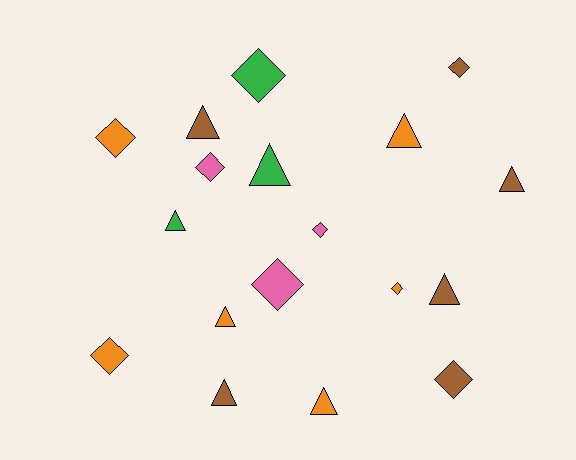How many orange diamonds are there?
There are 3 orange diamonds.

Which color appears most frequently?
Orange, with 6 objects.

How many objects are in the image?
There are 18 objects.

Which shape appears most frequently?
Triangle, with 9 objects.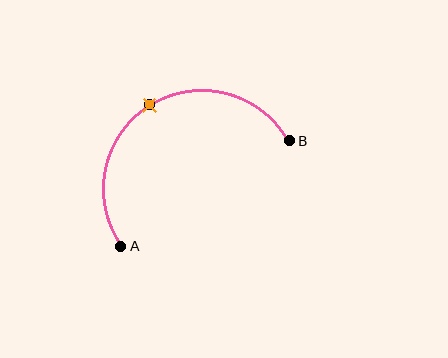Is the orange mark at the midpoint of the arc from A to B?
Yes. The orange mark lies on the arc at equal arc-length from both A and B — it is the arc midpoint.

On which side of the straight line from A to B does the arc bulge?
The arc bulges above the straight line connecting A and B.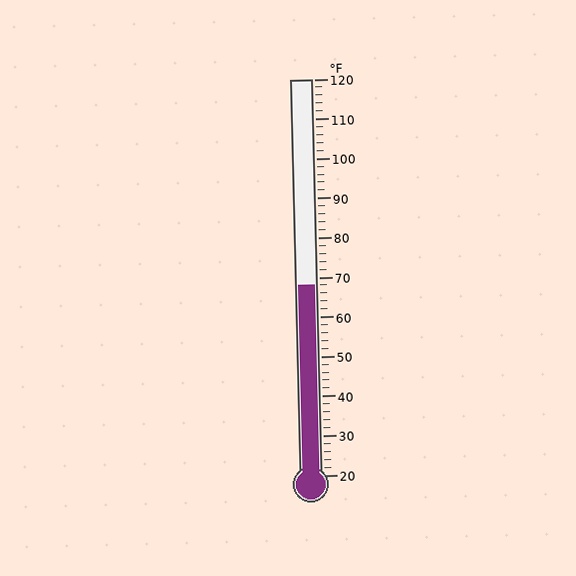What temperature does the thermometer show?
The thermometer shows approximately 68°F.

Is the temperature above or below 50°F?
The temperature is above 50°F.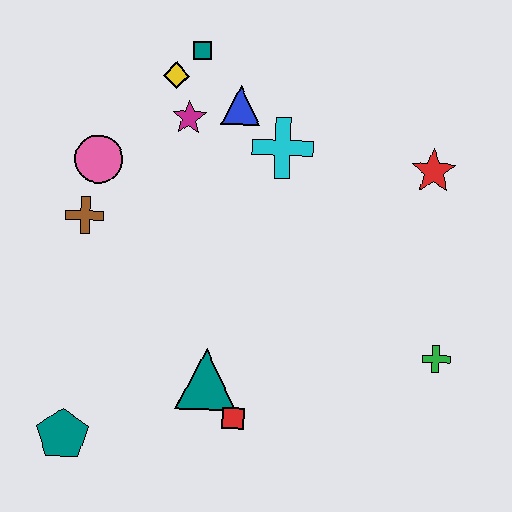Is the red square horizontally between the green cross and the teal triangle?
Yes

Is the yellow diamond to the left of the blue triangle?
Yes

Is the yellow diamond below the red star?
No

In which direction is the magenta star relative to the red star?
The magenta star is to the left of the red star.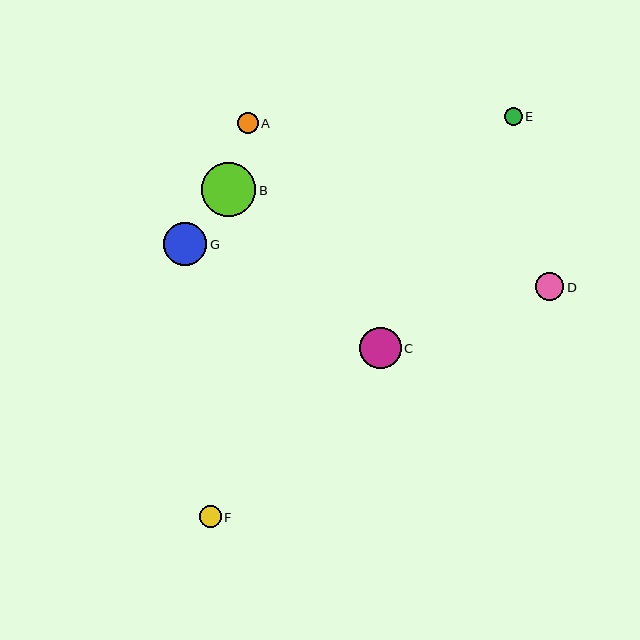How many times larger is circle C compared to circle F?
Circle C is approximately 1.9 times the size of circle F.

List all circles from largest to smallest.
From largest to smallest: B, G, C, D, F, A, E.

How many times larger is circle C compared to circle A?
Circle C is approximately 2.0 times the size of circle A.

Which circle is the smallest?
Circle E is the smallest with a size of approximately 18 pixels.